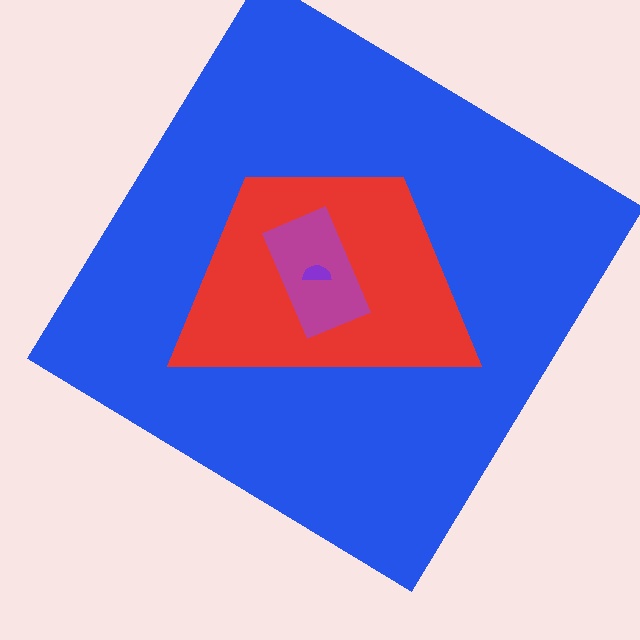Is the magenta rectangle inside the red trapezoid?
Yes.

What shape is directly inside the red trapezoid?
The magenta rectangle.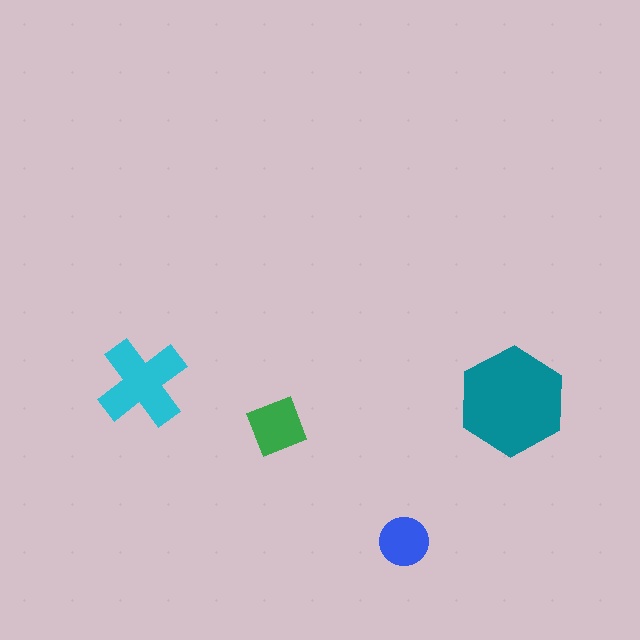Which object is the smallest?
The blue circle.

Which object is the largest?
The teal hexagon.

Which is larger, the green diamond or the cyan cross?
The cyan cross.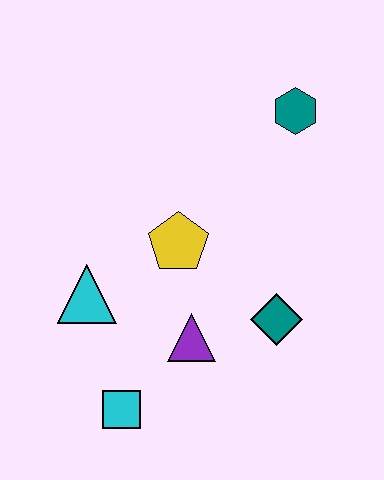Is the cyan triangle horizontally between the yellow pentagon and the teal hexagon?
No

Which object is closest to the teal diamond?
The purple triangle is closest to the teal diamond.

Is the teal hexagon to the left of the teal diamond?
No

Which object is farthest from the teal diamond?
The teal hexagon is farthest from the teal diamond.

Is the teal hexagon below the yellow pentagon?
No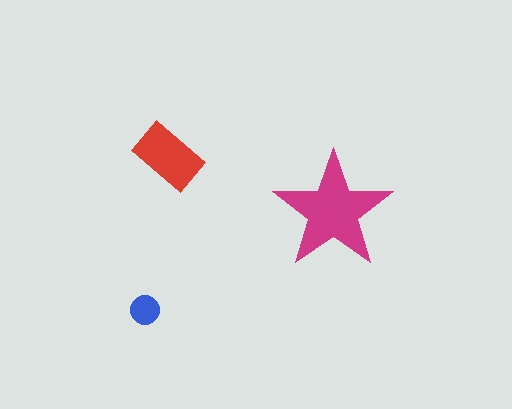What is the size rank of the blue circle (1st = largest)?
3rd.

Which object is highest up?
The red rectangle is topmost.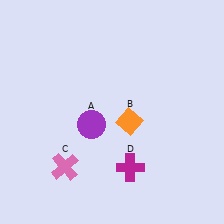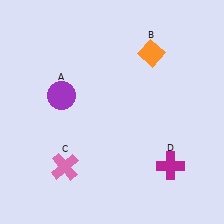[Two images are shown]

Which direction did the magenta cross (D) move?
The magenta cross (D) moved right.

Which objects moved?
The objects that moved are: the purple circle (A), the orange diamond (B), the magenta cross (D).